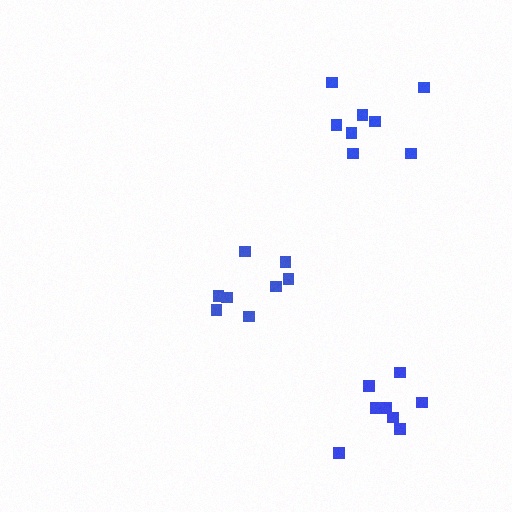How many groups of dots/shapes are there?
There are 3 groups.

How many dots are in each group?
Group 1: 8 dots, Group 2: 8 dots, Group 3: 8 dots (24 total).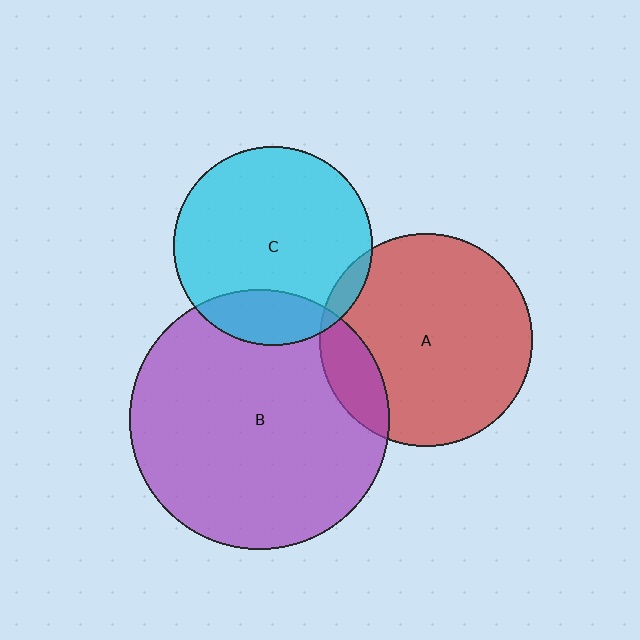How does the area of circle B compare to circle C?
Approximately 1.7 times.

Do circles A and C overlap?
Yes.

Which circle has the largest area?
Circle B (purple).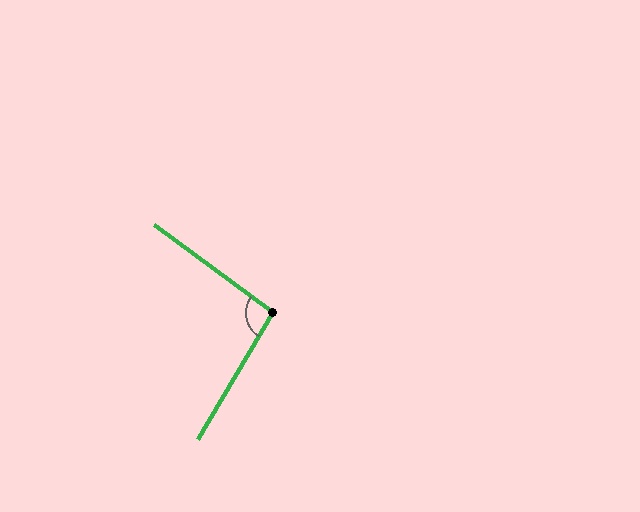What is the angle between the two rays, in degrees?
Approximately 96 degrees.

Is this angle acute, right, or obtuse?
It is obtuse.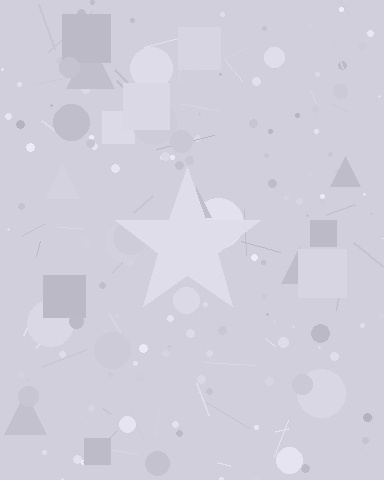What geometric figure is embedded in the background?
A star is embedded in the background.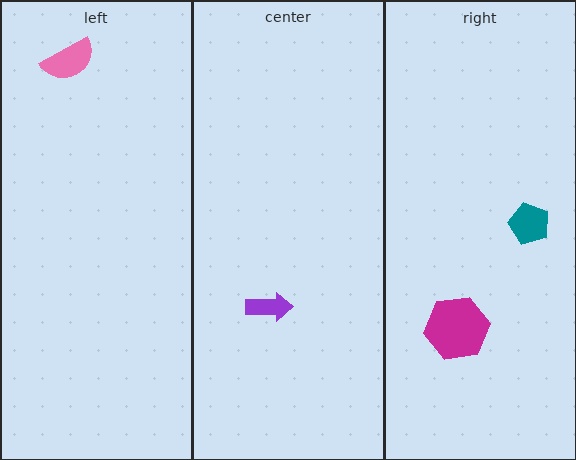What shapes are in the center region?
The purple arrow.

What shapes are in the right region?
The magenta hexagon, the teal pentagon.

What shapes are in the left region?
The pink semicircle.